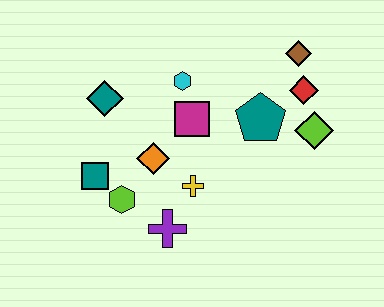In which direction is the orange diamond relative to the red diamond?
The orange diamond is to the left of the red diamond.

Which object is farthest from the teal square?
The brown diamond is farthest from the teal square.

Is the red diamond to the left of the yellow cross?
No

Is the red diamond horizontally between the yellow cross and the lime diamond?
Yes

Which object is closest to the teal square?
The lime hexagon is closest to the teal square.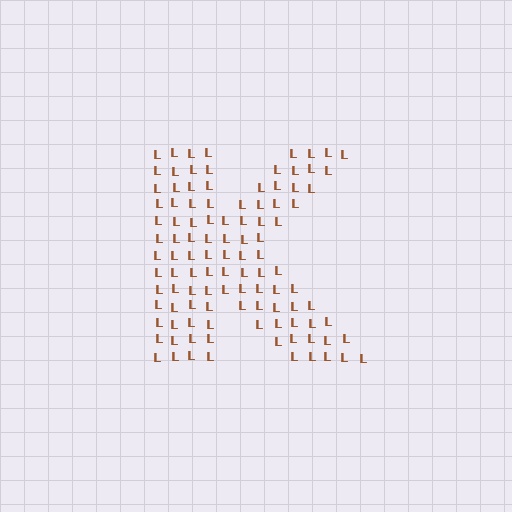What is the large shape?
The large shape is the letter K.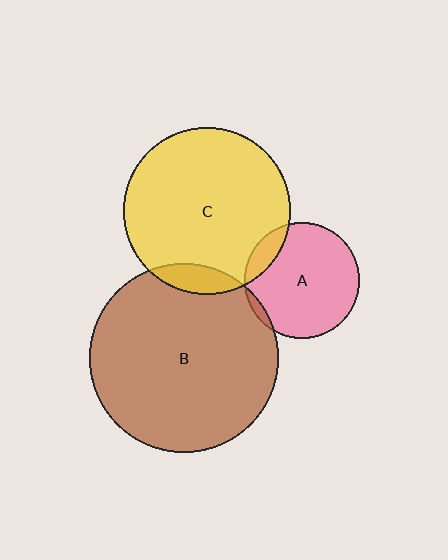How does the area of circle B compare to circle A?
Approximately 2.7 times.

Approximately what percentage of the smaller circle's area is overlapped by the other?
Approximately 10%.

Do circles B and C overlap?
Yes.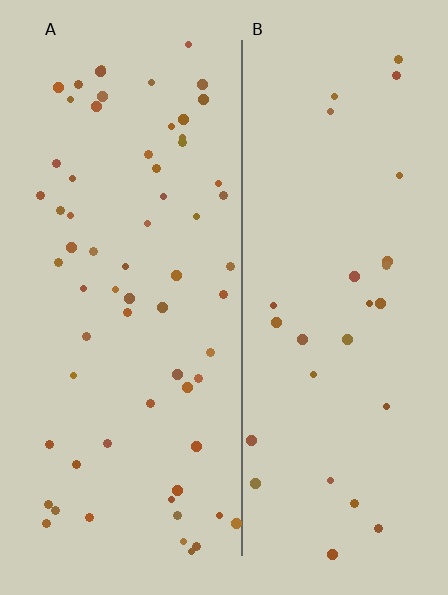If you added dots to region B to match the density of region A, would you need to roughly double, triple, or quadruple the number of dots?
Approximately double.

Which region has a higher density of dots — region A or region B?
A (the left).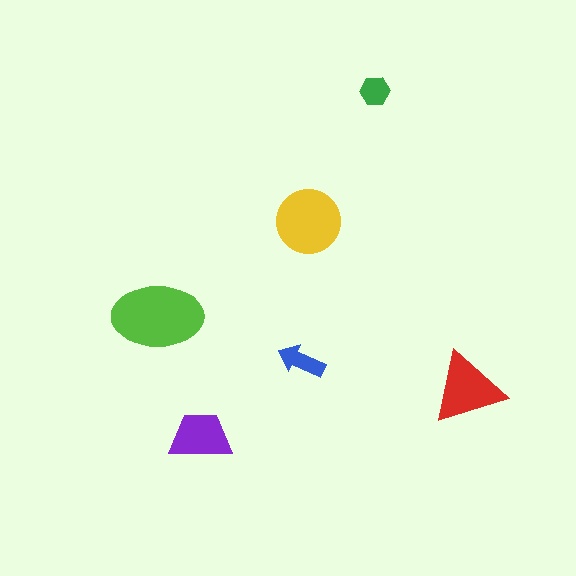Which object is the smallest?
The green hexagon.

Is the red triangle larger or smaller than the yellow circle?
Smaller.